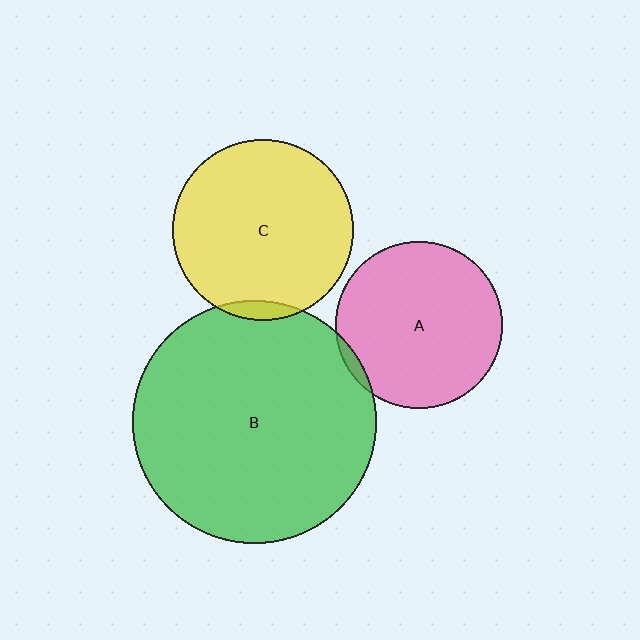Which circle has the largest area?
Circle B (green).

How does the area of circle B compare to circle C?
Approximately 1.8 times.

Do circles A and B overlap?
Yes.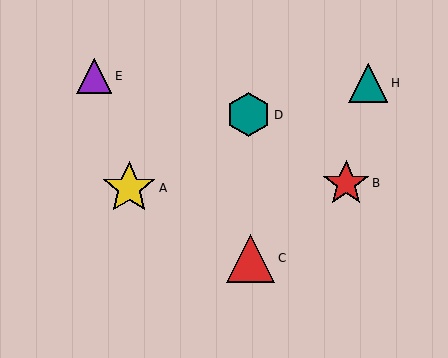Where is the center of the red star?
The center of the red star is at (346, 183).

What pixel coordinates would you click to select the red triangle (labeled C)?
Click at (250, 258) to select the red triangle C.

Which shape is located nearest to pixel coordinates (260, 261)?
The red triangle (labeled C) at (250, 258) is nearest to that location.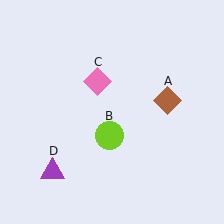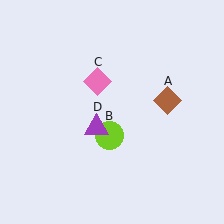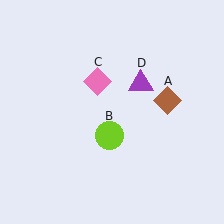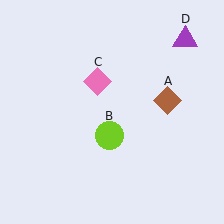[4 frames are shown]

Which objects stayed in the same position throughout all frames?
Brown diamond (object A) and lime circle (object B) and pink diamond (object C) remained stationary.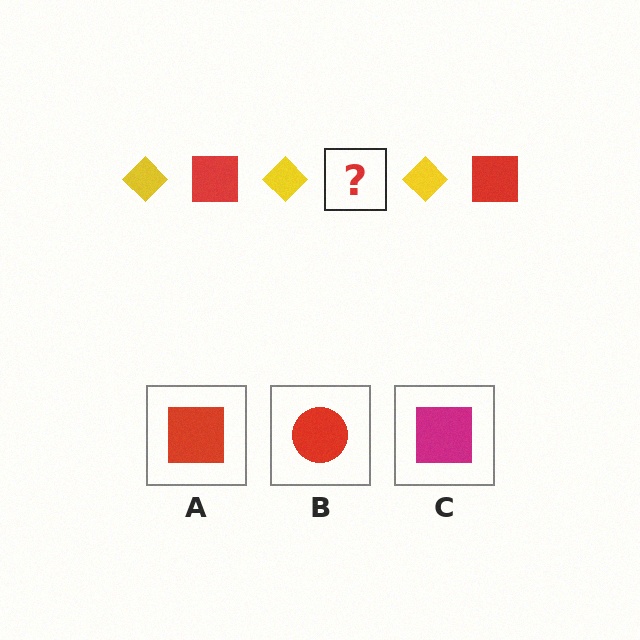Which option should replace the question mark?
Option A.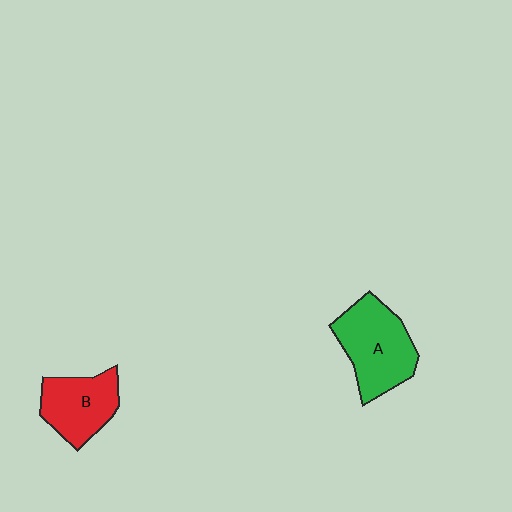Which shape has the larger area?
Shape A (green).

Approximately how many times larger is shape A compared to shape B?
Approximately 1.3 times.